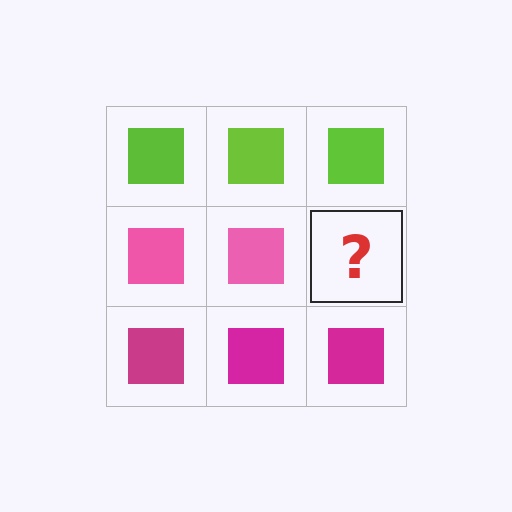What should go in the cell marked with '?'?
The missing cell should contain a pink square.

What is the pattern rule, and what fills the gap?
The rule is that each row has a consistent color. The gap should be filled with a pink square.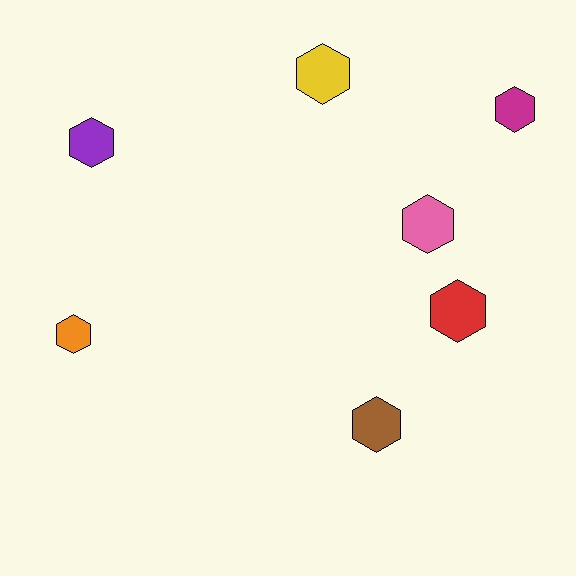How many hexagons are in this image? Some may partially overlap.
There are 7 hexagons.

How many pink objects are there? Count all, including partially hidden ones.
There is 1 pink object.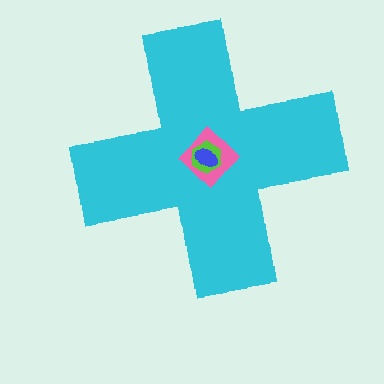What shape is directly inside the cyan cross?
The pink diamond.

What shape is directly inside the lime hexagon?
The blue ellipse.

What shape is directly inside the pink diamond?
The lime hexagon.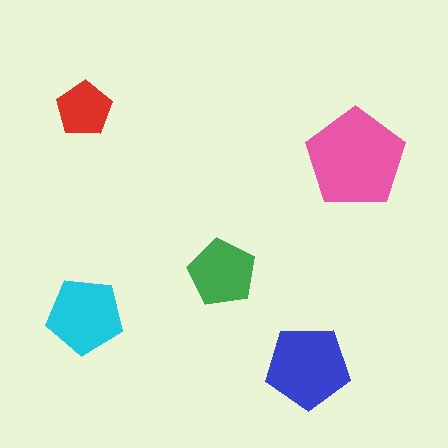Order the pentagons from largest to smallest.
the pink one, the blue one, the cyan one, the green one, the red one.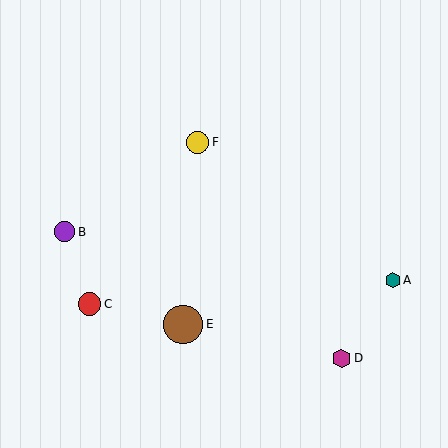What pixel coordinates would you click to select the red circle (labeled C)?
Click at (90, 304) to select the red circle C.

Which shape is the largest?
The brown circle (labeled E) is the largest.